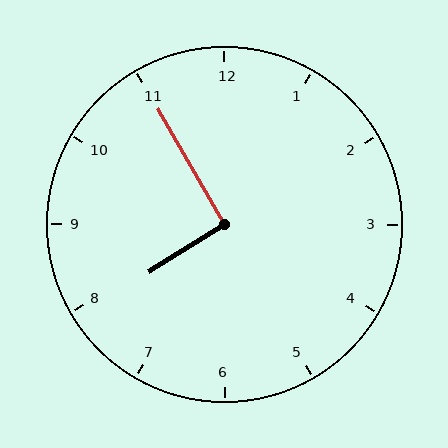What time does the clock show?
7:55.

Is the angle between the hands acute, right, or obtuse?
It is right.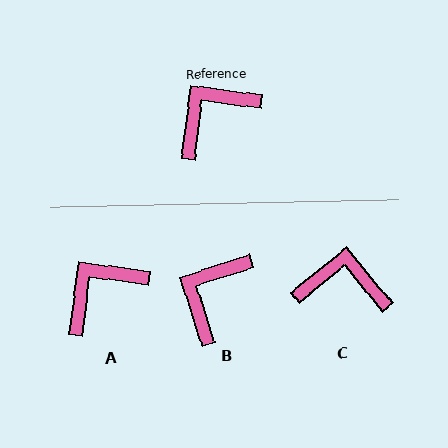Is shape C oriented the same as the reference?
No, it is off by about 43 degrees.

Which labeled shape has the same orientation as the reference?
A.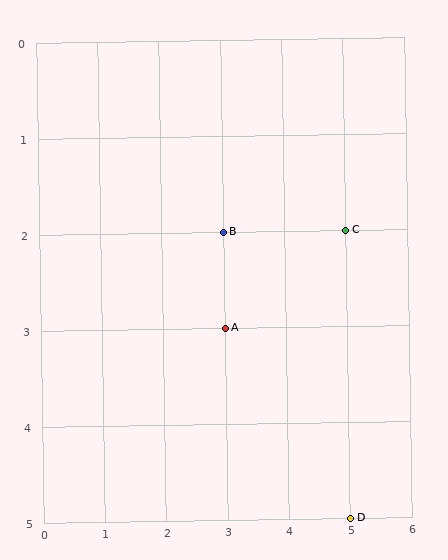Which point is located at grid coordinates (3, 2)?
Point B is at (3, 2).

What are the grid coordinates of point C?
Point C is at grid coordinates (5, 2).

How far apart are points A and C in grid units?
Points A and C are 2 columns and 1 row apart (about 2.2 grid units diagonally).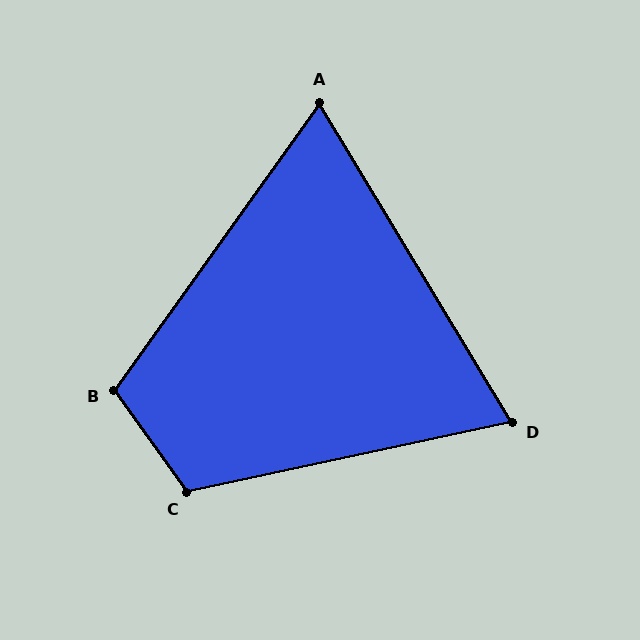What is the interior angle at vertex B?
Approximately 109 degrees (obtuse).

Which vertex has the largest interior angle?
C, at approximately 113 degrees.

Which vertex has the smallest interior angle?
A, at approximately 67 degrees.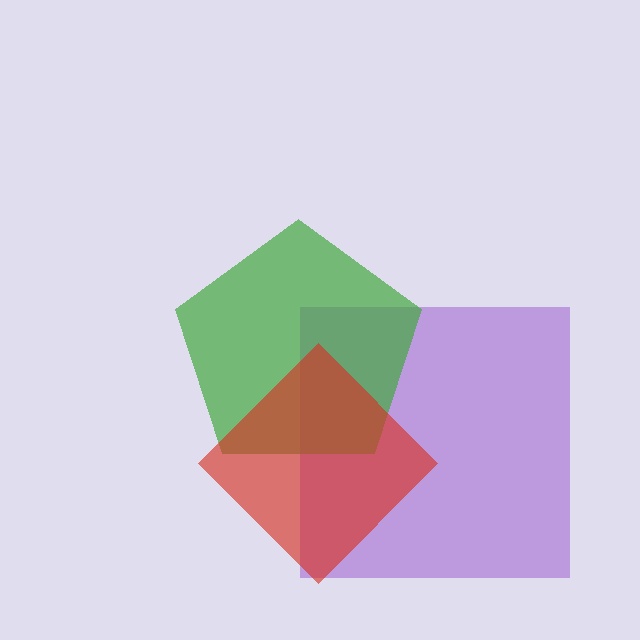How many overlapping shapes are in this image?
There are 3 overlapping shapes in the image.